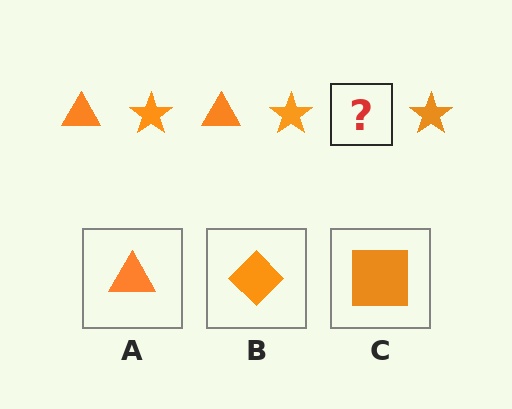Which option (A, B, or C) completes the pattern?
A.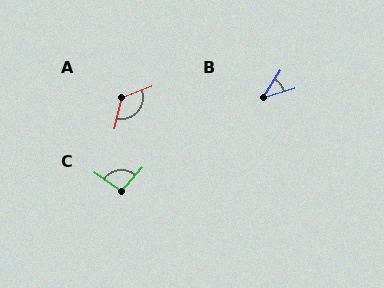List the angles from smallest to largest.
B (40°), C (95°), A (125°).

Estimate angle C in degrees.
Approximately 95 degrees.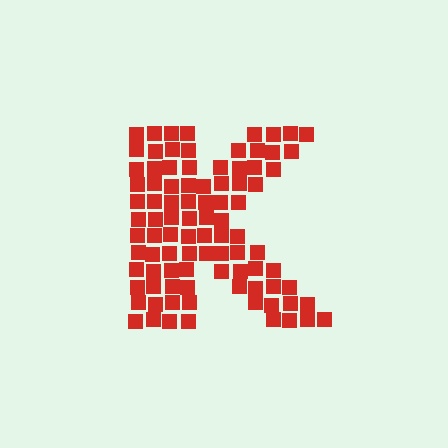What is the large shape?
The large shape is the letter K.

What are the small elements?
The small elements are squares.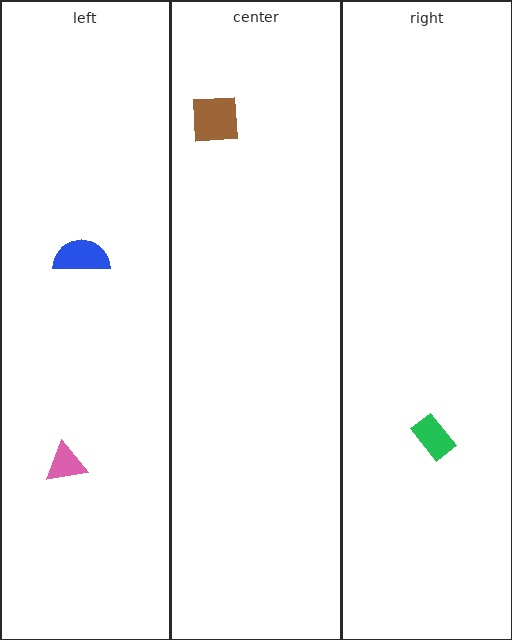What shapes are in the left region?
The blue semicircle, the pink triangle.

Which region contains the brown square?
The center region.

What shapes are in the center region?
The brown square.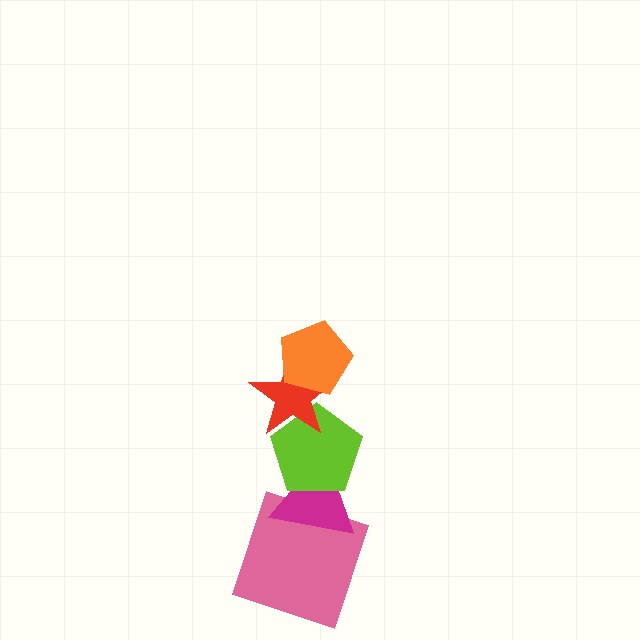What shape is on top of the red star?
The orange pentagon is on top of the red star.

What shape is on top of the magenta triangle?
The lime pentagon is on top of the magenta triangle.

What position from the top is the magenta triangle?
The magenta triangle is 4th from the top.